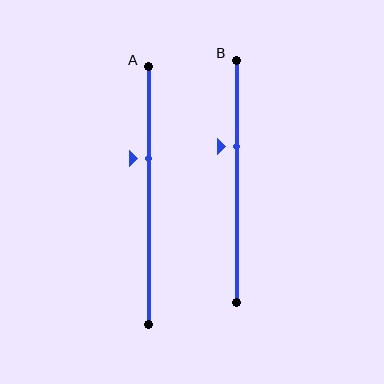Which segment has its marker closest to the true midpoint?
Segment B has its marker closest to the true midpoint.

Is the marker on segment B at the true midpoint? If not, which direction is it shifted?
No, the marker on segment B is shifted upward by about 14% of the segment length.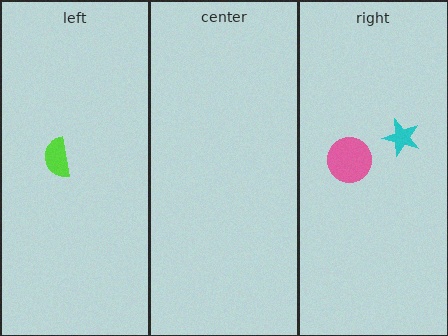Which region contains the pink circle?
The right region.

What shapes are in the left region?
The lime semicircle.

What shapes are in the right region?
The pink circle, the cyan star.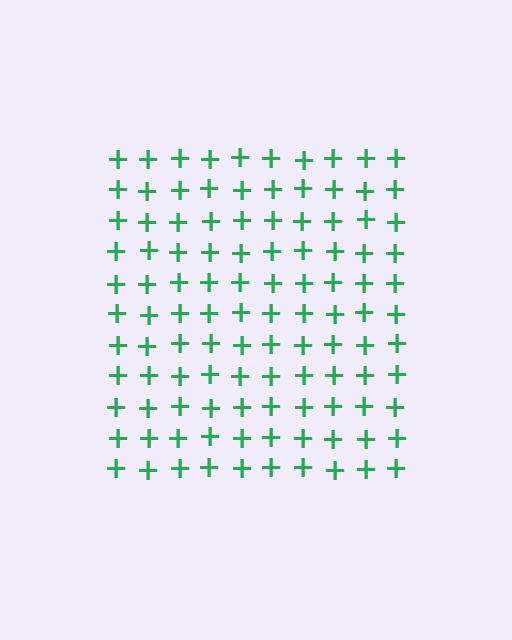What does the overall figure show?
The overall figure shows a square.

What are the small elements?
The small elements are plus signs.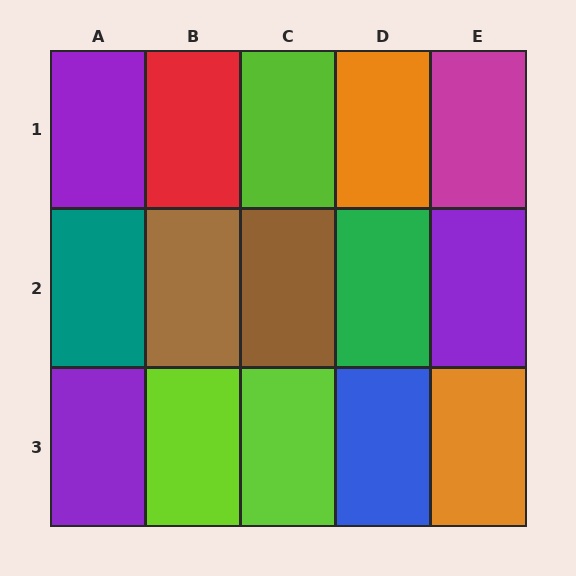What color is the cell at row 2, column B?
Brown.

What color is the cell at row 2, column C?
Brown.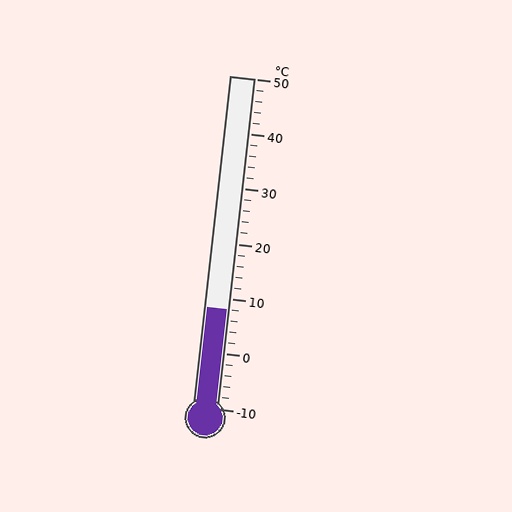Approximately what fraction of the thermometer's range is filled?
The thermometer is filled to approximately 30% of its range.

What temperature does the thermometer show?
The thermometer shows approximately 8°C.